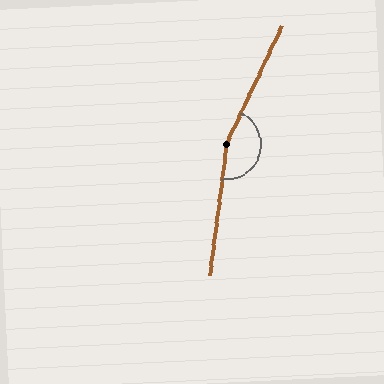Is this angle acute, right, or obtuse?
It is obtuse.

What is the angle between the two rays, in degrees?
Approximately 162 degrees.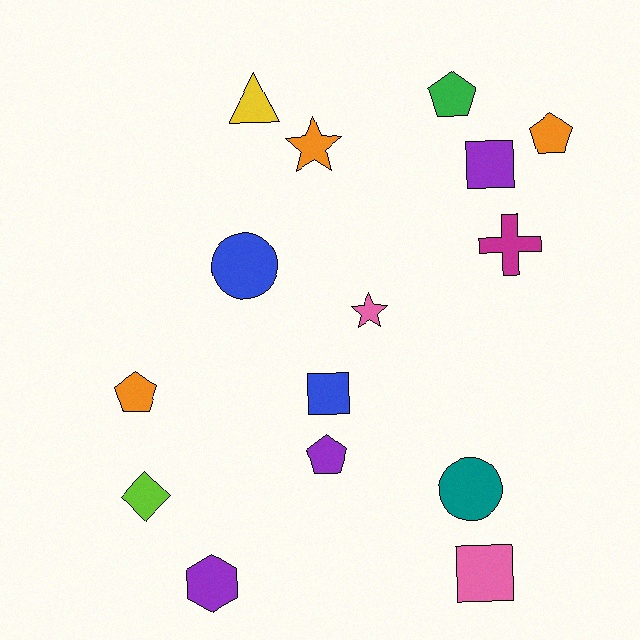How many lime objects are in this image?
There is 1 lime object.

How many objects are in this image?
There are 15 objects.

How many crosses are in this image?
There is 1 cross.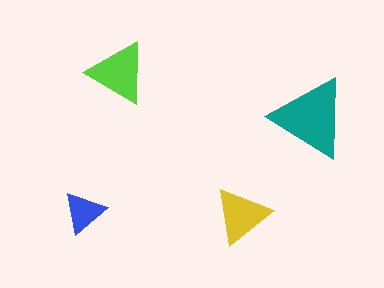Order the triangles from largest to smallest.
the teal one, the lime one, the yellow one, the blue one.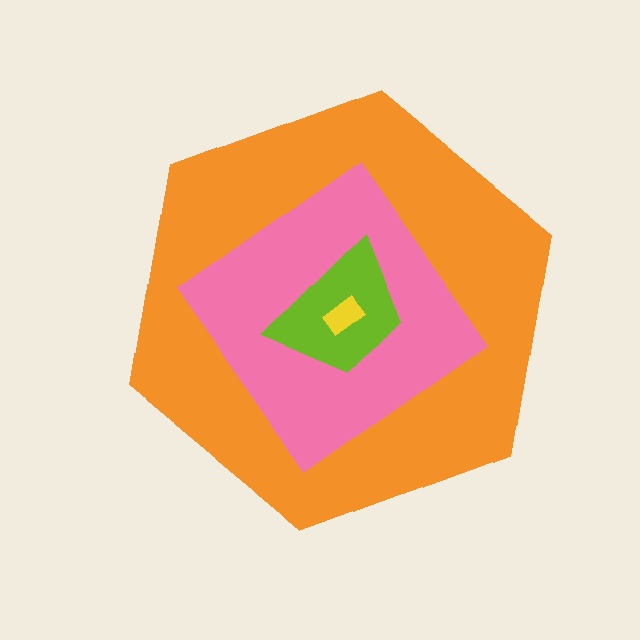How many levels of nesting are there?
4.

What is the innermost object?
The yellow rectangle.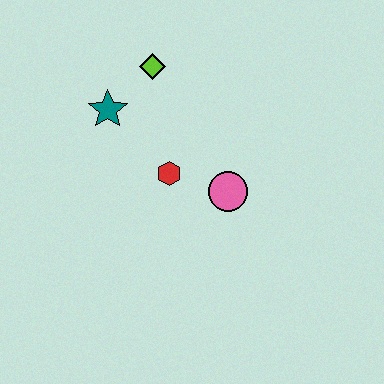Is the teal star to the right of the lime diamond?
No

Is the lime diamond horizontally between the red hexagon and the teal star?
Yes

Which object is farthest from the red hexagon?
The lime diamond is farthest from the red hexagon.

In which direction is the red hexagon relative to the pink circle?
The red hexagon is to the left of the pink circle.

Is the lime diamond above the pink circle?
Yes